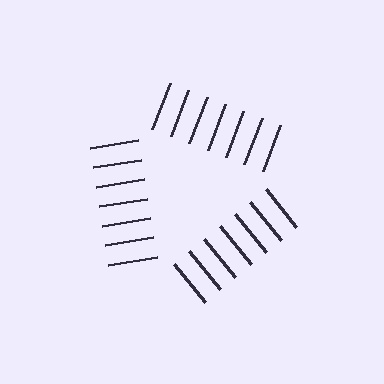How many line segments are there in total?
21 — 7 along each of the 3 edges.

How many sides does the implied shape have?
3 sides — the line-ends trace a triangle.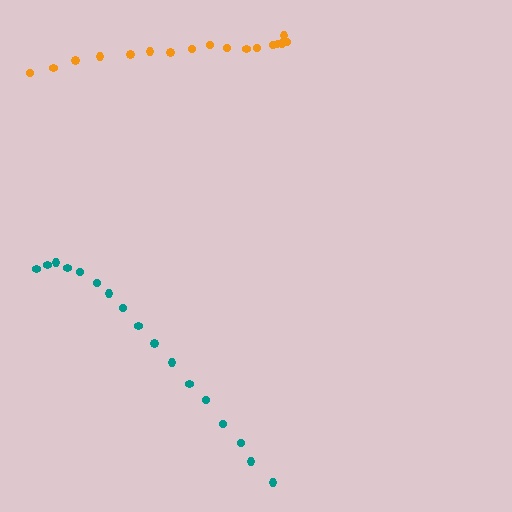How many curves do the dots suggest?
There are 2 distinct paths.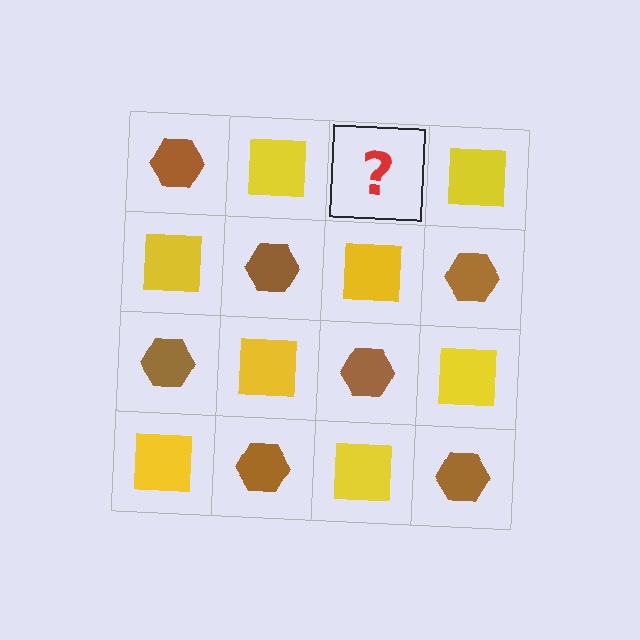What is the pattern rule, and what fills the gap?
The rule is that it alternates brown hexagon and yellow square in a checkerboard pattern. The gap should be filled with a brown hexagon.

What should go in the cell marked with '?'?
The missing cell should contain a brown hexagon.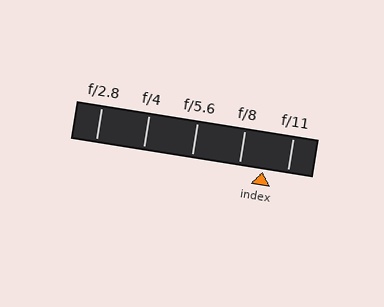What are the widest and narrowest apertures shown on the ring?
The widest aperture shown is f/2.8 and the narrowest is f/11.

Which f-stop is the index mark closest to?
The index mark is closest to f/8.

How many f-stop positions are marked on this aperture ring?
There are 5 f-stop positions marked.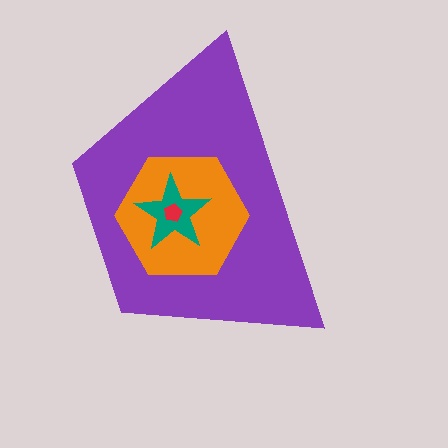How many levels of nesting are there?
4.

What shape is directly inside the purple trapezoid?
The orange hexagon.